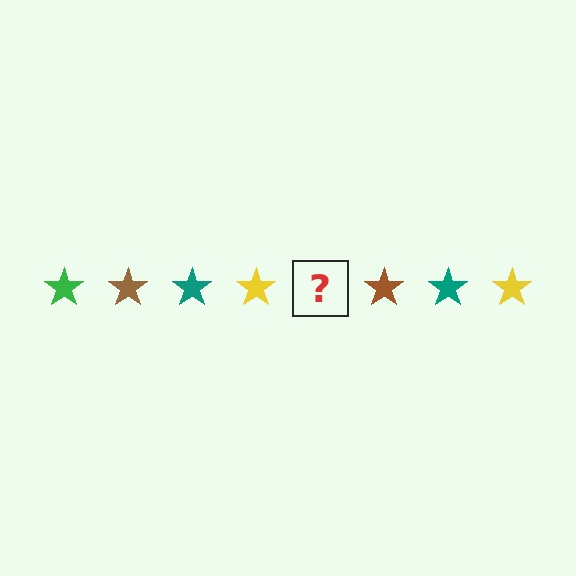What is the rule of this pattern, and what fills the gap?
The rule is that the pattern cycles through green, brown, teal, yellow stars. The gap should be filled with a green star.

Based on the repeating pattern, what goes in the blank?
The blank should be a green star.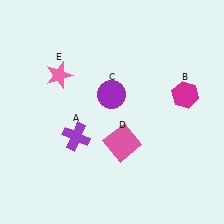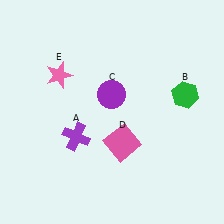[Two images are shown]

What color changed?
The hexagon (B) changed from magenta in Image 1 to green in Image 2.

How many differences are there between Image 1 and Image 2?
There is 1 difference between the two images.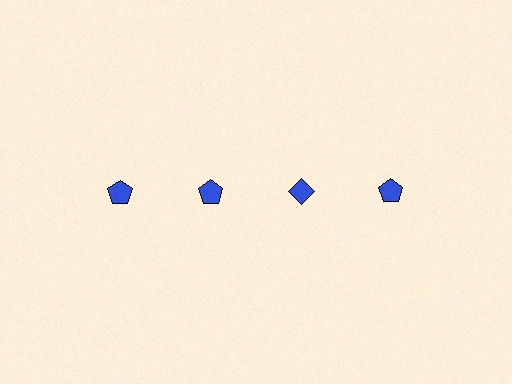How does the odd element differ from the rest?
It has a different shape: diamond instead of pentagon.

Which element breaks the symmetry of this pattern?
The blue diamond in the top row, center column breaks the symmetry. All other shapes are blue pentagons.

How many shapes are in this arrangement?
There are 4 shapes arranged in a grid pattern.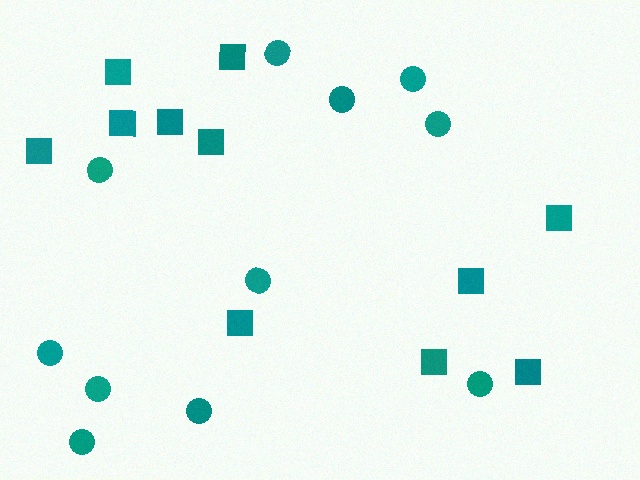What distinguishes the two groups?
There are 2 groups: one group of squares (11) and one group of circles (11).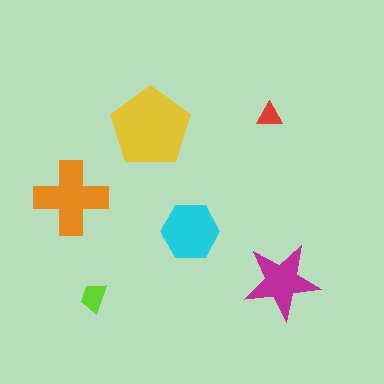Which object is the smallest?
The red triangle.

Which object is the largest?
The yellow pentagon.